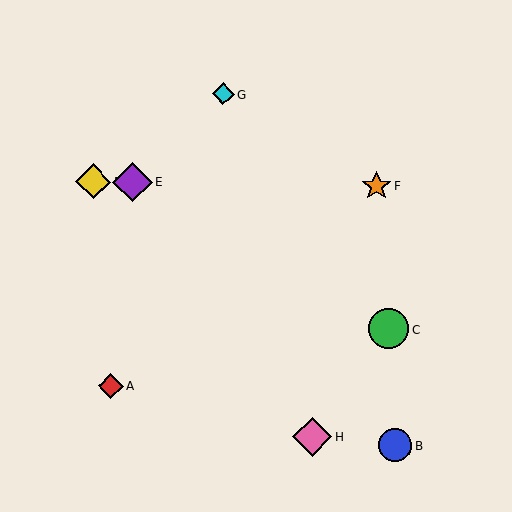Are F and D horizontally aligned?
Yes, both are at y≈186.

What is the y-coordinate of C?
Object C is at y≈329.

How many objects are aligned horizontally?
3 objects (D, E, F) are aligned horizontally.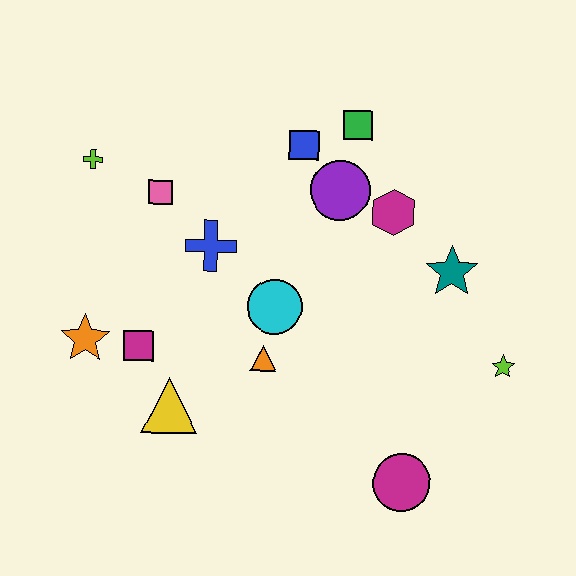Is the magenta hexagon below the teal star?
No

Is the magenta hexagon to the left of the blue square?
No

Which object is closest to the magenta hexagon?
The purple circle is closest to the magenta hexagon.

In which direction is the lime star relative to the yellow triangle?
The lime star is to the right of the yellow triangle.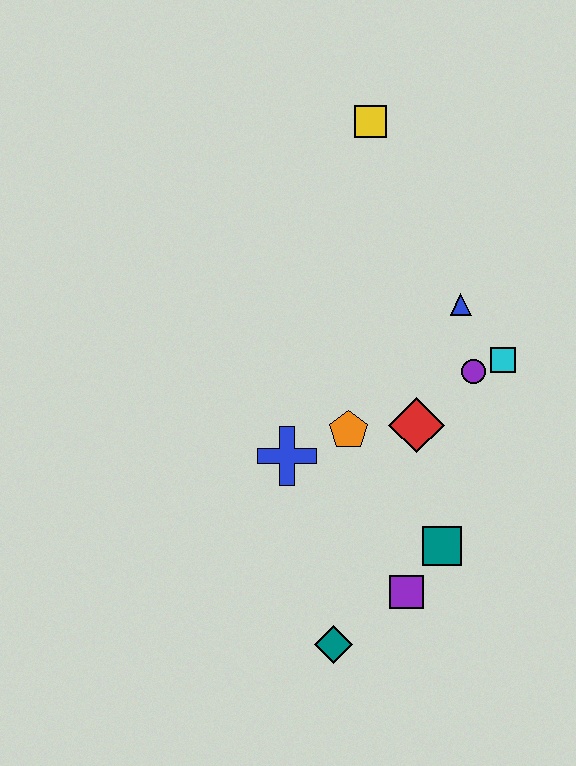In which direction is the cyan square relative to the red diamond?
The cyan square is to the right of the red diamond.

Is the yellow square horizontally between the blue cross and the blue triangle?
Yes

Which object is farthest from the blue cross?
The yellow square is farthest from the blue cross.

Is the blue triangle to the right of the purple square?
Yes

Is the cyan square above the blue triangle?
No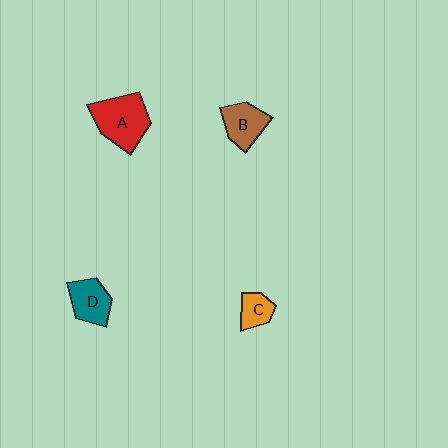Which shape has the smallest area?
Shape C (orange).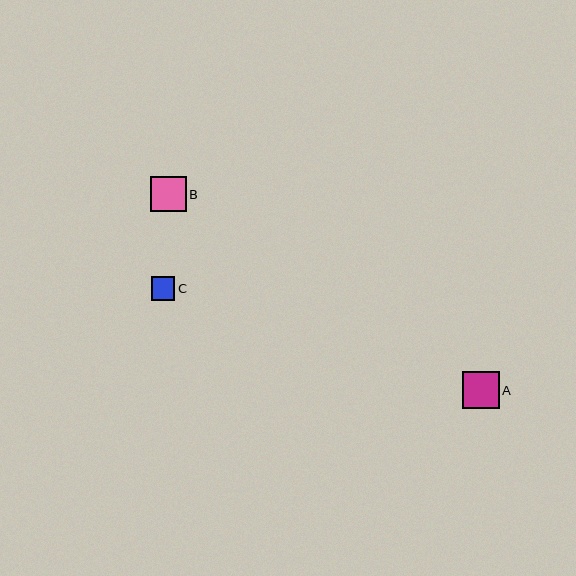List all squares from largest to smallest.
From largest to smallest: A, B, C.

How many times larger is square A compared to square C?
Square A is approximately 1.6 times the size of square C.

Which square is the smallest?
Square C is the smallest with a size of approximately 24 pixels.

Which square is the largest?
Square A is the largest with a size of approximately 37 pixels.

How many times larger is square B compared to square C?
Square B is approximately 1.5 times the size of square C.